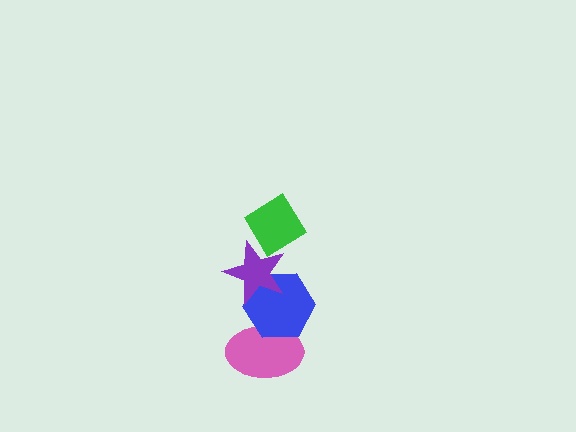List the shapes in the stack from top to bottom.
From top to bottom: the green diamond, the purple star, the blue hexagon, the pink ellipse.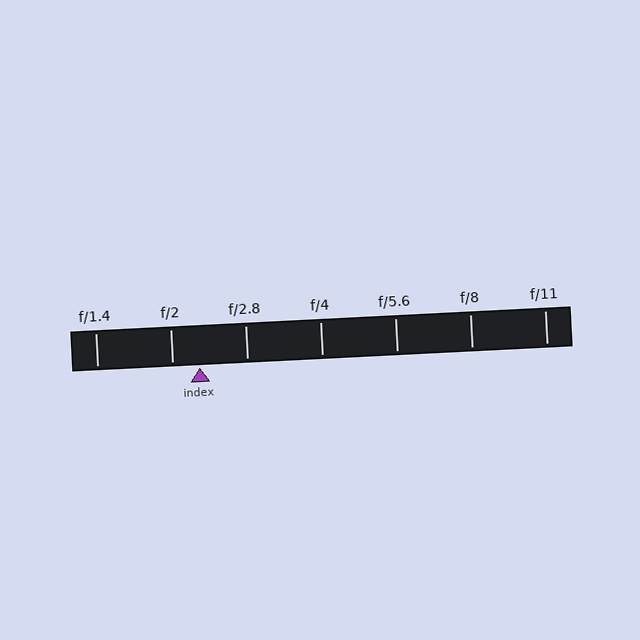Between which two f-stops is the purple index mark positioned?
The index mark is between f/2 and f/2.8.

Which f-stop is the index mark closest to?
The index mark is closest to f/2.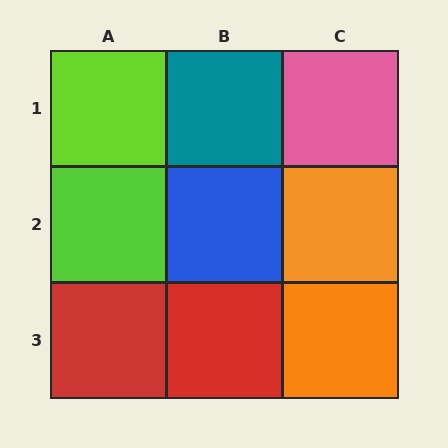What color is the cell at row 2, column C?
Orange.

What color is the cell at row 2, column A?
Lime.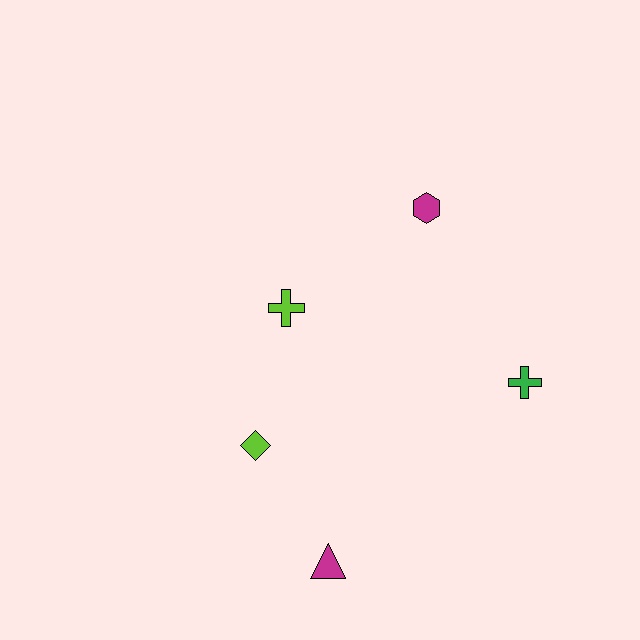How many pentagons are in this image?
There are no pentagons.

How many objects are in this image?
There are 5 objects.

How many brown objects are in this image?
There are no brown objects.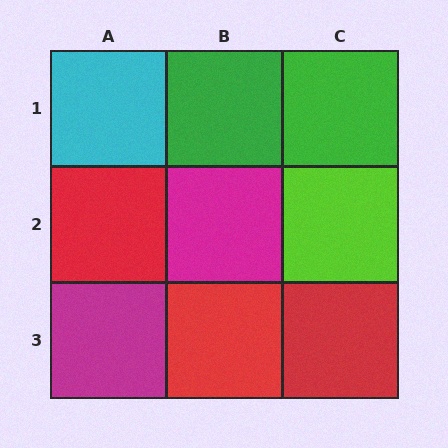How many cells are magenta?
2 cells are magenta.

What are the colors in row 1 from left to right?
Cyan, green, green.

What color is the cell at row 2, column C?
Lime.